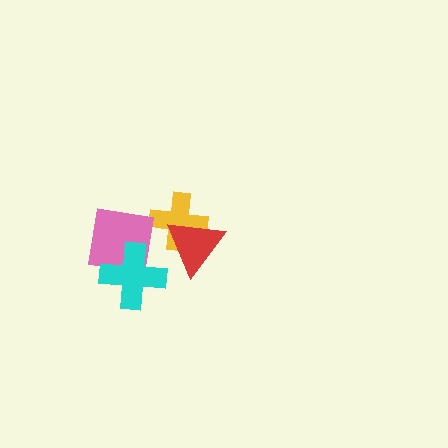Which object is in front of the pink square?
The cyan cross is in front of the pink square.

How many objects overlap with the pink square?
1 object overlaps with the pink square.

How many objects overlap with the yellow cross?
1 object overlaps with the yellow cross.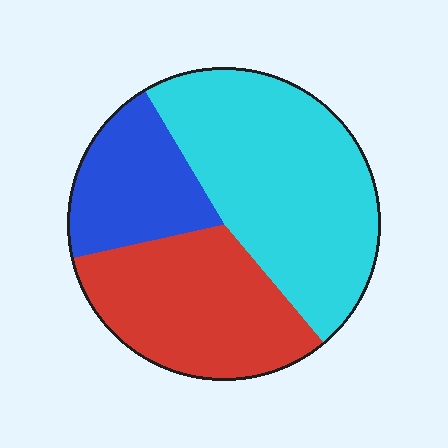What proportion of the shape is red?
Red takes up about one third (1/3) of the shape.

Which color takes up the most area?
Cyan, at roughly 45%.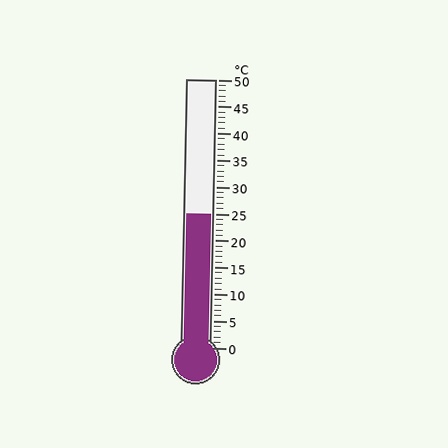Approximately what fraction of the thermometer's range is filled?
The thermometer is filled to approximately 50% of its range.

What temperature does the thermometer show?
The thermometer shows approximately 25°C.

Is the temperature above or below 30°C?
The temperature is below 30°C.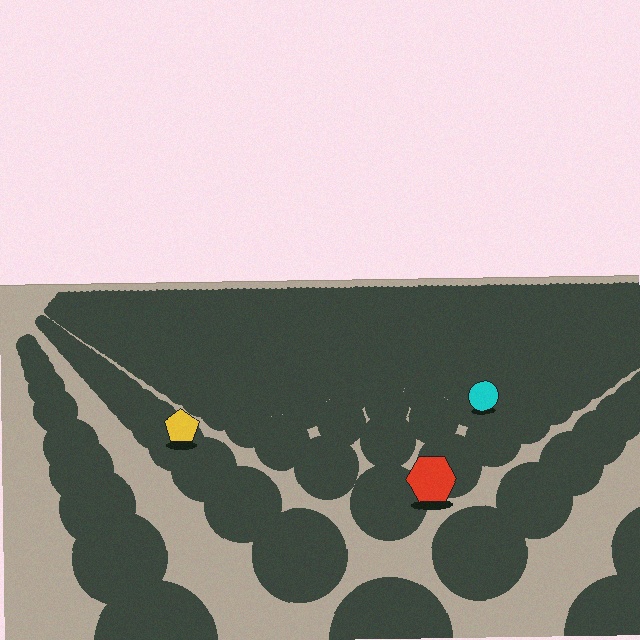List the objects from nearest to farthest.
From nearest to farthest: the red hexagon, the yellow pentagon, the cyan circle.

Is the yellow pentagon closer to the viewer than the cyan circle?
Yes. The yellow pentagon is closer — you can tell from the texture gradient: the ground texture is coarser near it.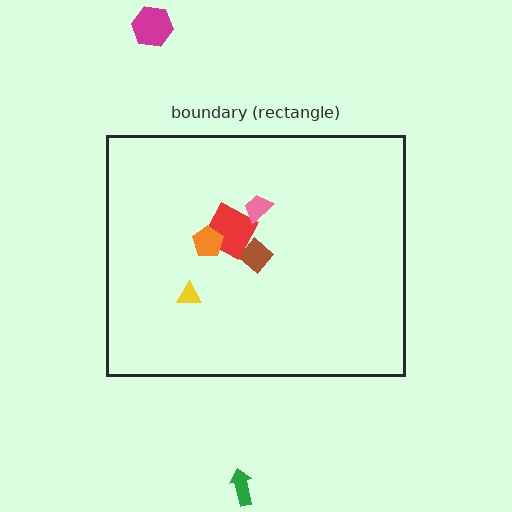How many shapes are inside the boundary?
5 inside, 2 outside.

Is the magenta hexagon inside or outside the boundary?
Outside.